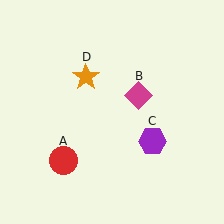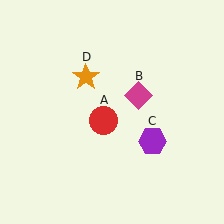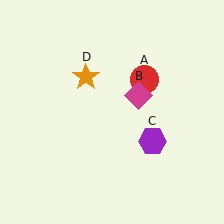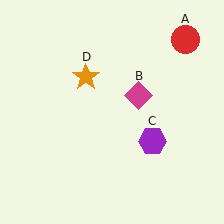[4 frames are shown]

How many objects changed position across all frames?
1 object changed position: red circle (object A).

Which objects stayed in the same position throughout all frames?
Magenta diamond (object B) and purple hexagon (object C) and orange star (object D) remained stationary.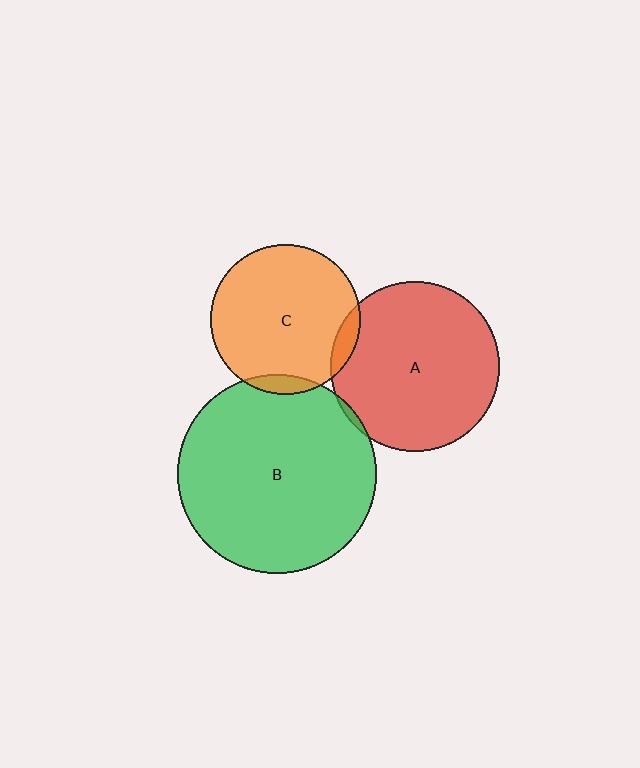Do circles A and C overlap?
Yes.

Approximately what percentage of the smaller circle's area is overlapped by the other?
Approximately 5%.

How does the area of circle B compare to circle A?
Approximately 1.4 times.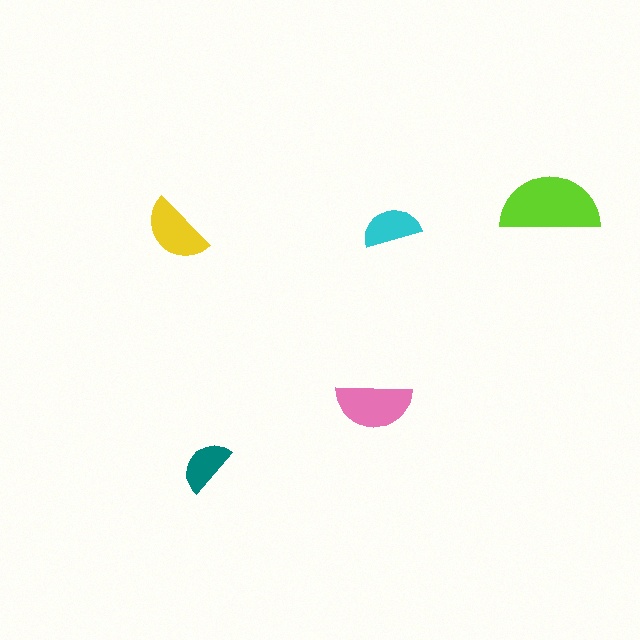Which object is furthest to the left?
The yellow semicircle is leftmost.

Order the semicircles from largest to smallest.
the lime one, the pink one, the yellow one, the cyan one, the teal one.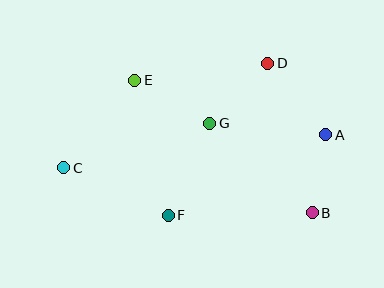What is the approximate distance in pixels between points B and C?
The distance between B and C is approximately 253 pixels.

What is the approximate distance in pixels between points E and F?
The distance between E and F is approximately 139 pixels.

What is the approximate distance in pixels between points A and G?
The distance between A and G is approximately 117 pixels.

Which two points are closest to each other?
Points A and B are closest to each other.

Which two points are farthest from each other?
Points A and C are farthest from each other.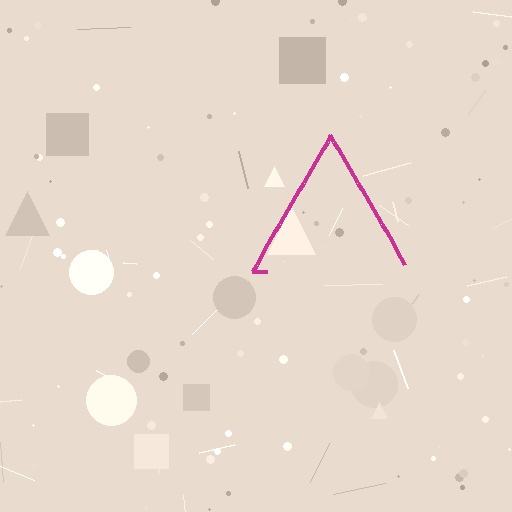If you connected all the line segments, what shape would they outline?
They would outline a triangle.